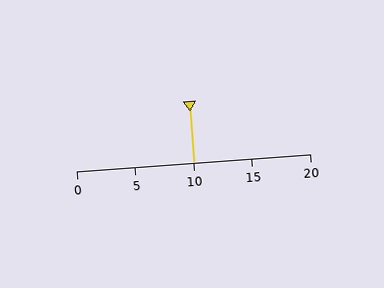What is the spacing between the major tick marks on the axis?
The major ticks are spaced 5 apart.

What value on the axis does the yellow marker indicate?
The marker indicates approximately 10.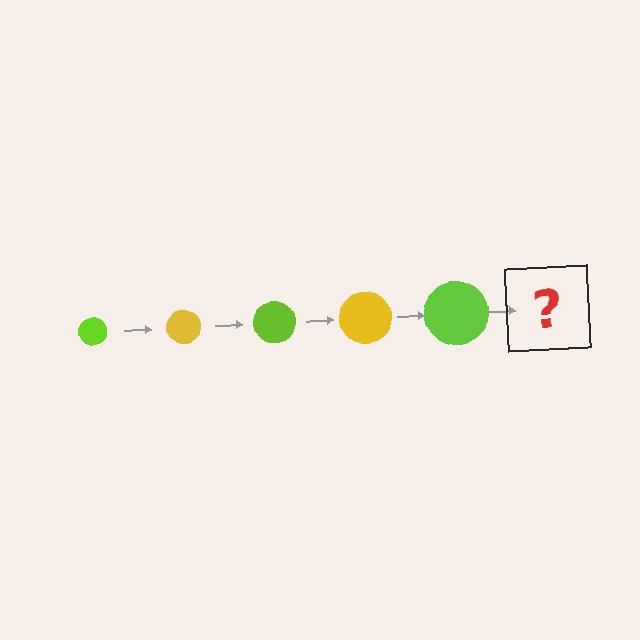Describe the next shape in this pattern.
It should be a yellow circle, larger than the previous one.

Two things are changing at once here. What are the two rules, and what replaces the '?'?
The two rules are that the circle grows larger each step and the color cycles through lime and yellow. The '?' should be a yellow circle, larger than the previous one.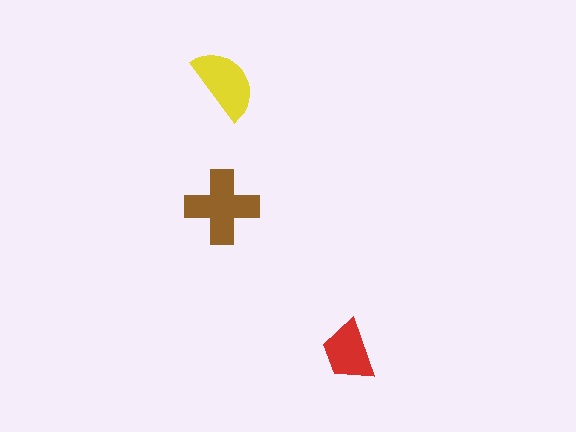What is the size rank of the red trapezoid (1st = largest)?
3rd.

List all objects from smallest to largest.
The red trapezoid, the yellow semicircle, the brown cross.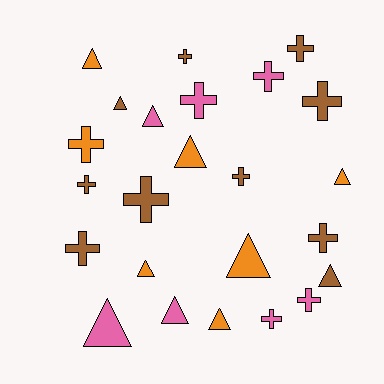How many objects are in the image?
There are 24 objects.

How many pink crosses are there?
There are 4 pink crosses.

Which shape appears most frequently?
Cross, with 13 objects.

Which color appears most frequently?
Brown, with 10 objects.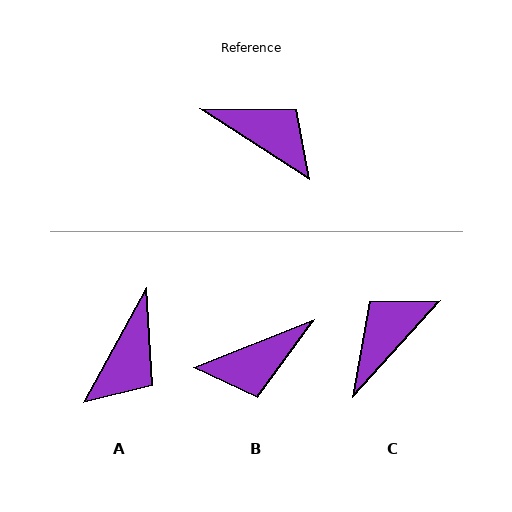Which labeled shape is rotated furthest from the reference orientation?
B, about 126 degrees away.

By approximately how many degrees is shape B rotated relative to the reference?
Approximately 126 degrees clockwise.